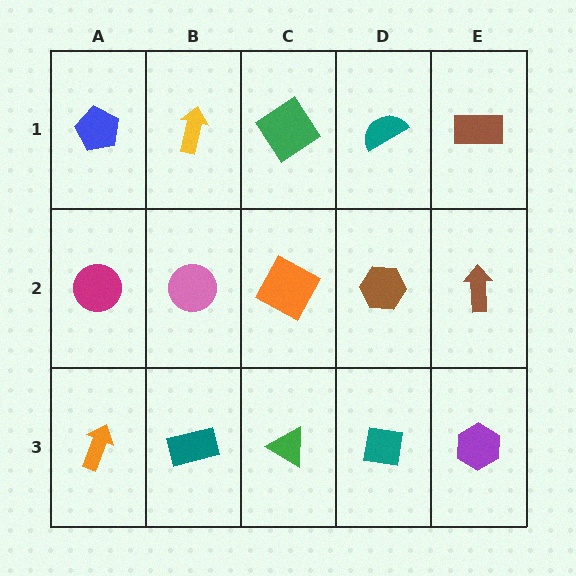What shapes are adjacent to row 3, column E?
A brown arrow (row 2, column E), a teal square (row 3, column D).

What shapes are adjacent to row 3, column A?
A magenta circle (row 2, column A), a teal rectangle (row 3, column B).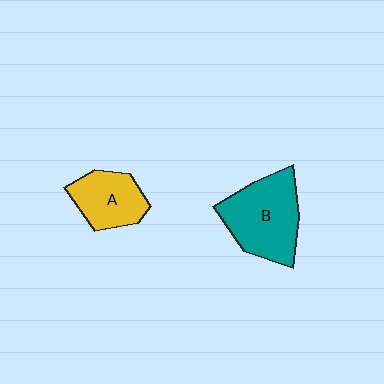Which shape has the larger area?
Shape B (teal).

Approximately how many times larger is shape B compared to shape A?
Approximately 1.5 times.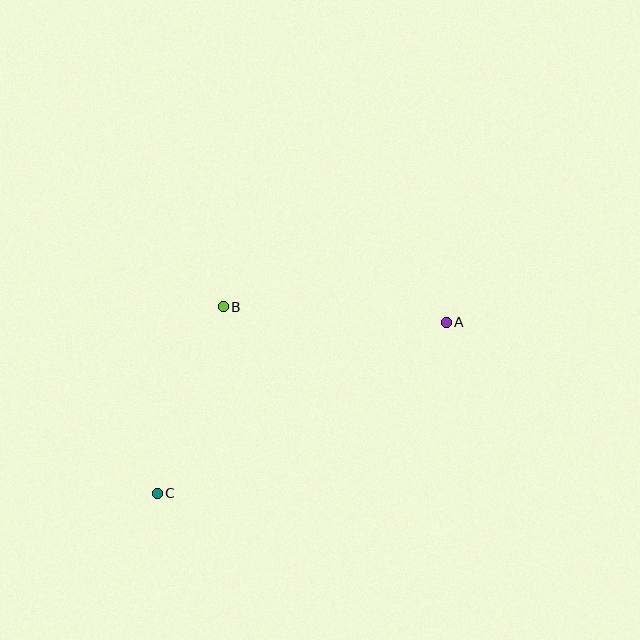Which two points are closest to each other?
Points B and C are closest to each other.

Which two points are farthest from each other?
Points A and C are farthest from each other.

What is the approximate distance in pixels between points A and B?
The distance between A and B is approximately 224 pixels.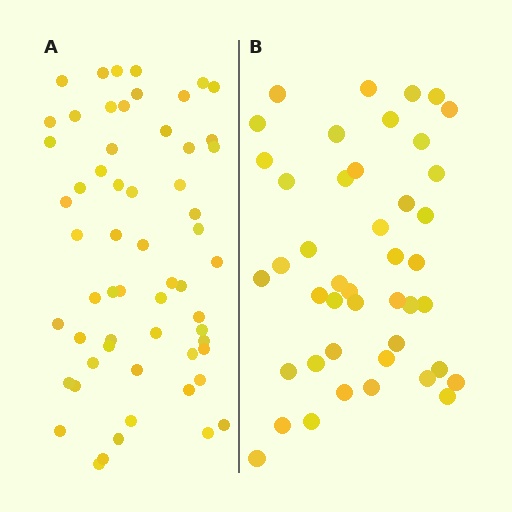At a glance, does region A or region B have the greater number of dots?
Region A (the left region) has more dots.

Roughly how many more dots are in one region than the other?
Region A has approximately 15 more dots than region B.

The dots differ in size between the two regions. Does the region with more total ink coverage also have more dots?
No. Region B has more total ink coverage because its dots are larger, but region A actually contains more individual dots. Total area can be misleading — the number of items is what matters here.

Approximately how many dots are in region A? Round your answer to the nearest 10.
About 60 dots. (The exact count is 59, which rounds to 60.)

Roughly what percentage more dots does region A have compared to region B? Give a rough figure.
About 35% more.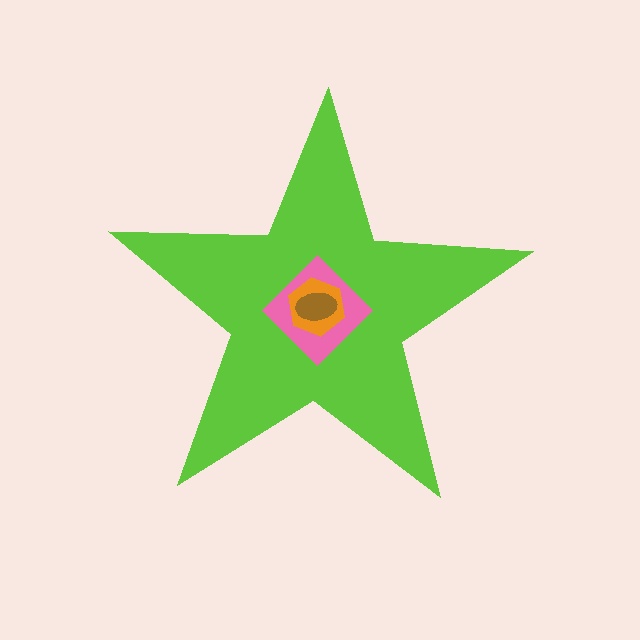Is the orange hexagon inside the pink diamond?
Yes.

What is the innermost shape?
The brown ellipse.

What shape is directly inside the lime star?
The pink diamond.